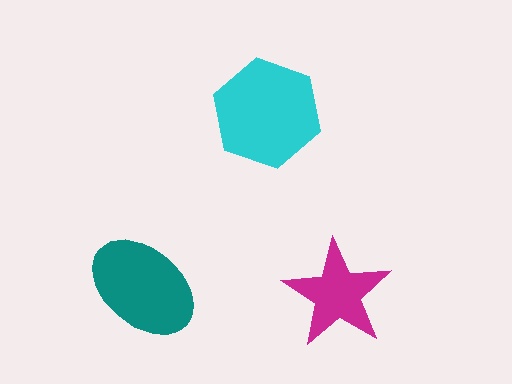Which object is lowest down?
The magenta star is bottommost.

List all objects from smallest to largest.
The magenta star, the teal ellipse, the cyan hexagon.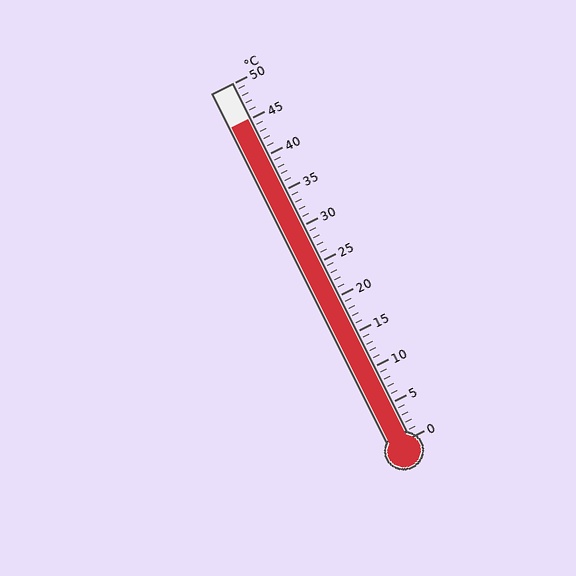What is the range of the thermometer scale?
The thermometer scale ranges from 0°C to 50°C.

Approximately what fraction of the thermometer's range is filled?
The thermometer is filled to approximately 90% of its range.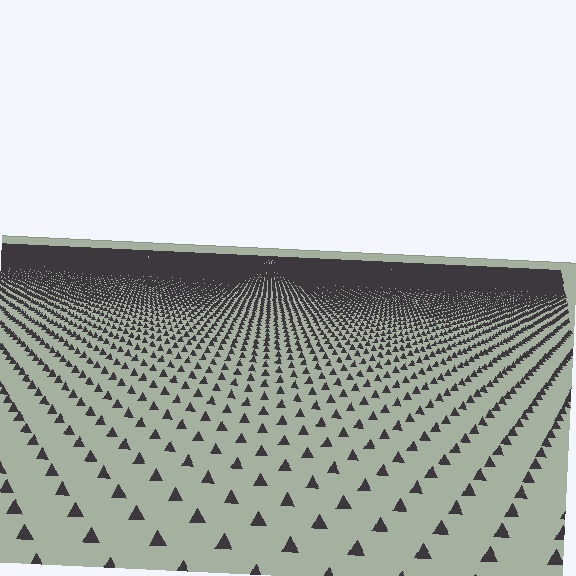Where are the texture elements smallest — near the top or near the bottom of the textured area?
Near the top.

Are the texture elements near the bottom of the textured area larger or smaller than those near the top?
Larger. Near the bottom, elements are closer to the viewer and appear at a bigger on-screen size.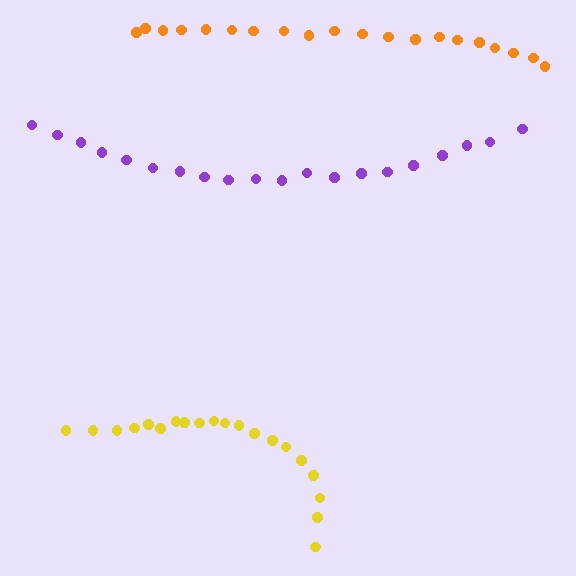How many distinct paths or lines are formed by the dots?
There are 3 distinct paths.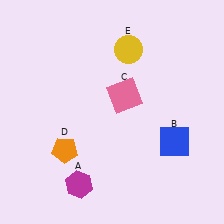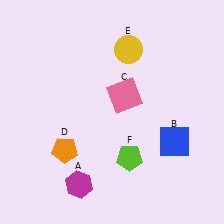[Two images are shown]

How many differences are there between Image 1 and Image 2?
There is 1 difference between the two images.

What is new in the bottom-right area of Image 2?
A lime pentagon (F) was added in the bottom-right area of Image 2.